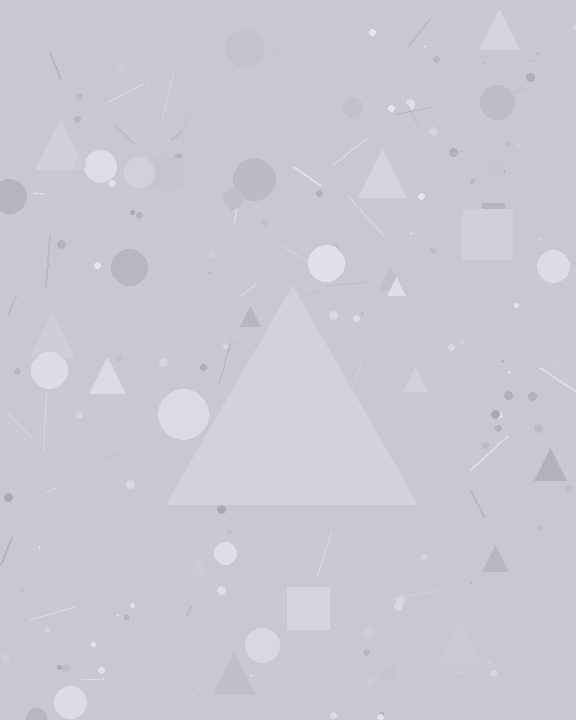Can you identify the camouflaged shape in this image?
The camouflaged shape is a triangle.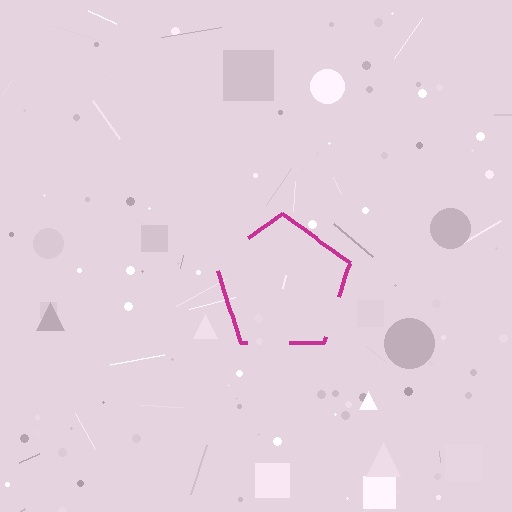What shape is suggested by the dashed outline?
The dashed outline suggests a pentagon.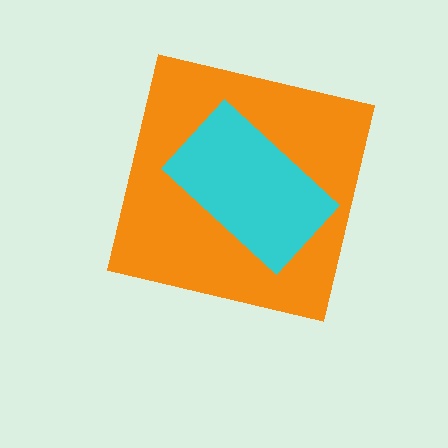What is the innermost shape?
The cyan rectangle.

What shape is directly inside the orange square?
The cyan rectangle.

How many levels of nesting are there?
2.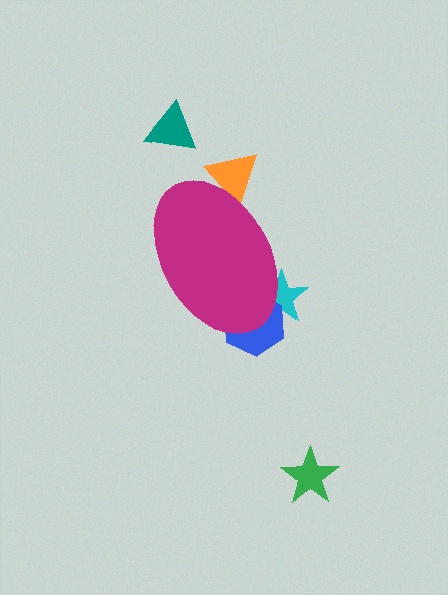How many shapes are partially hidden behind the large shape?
3 shapes are partially hidden.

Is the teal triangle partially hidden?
No, the teal triangle is fully visible.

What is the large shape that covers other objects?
A magenta ellipse.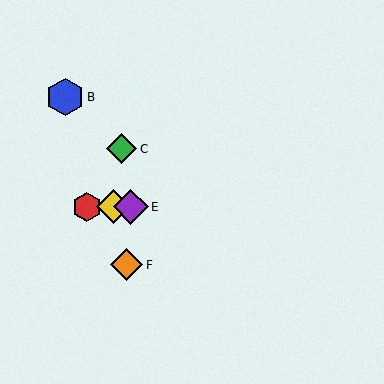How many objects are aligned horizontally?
3 objects (A, D, E) are aligned horizontally.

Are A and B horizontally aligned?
No, A is at y≈207 and B is at y≈97.